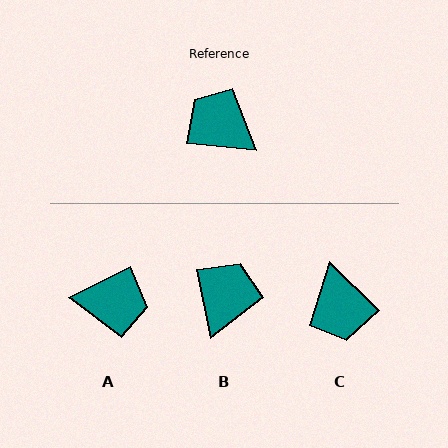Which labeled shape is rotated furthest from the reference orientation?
A, about 148 degrees away.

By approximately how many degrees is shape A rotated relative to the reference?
Approximately 148 degrees clockwise.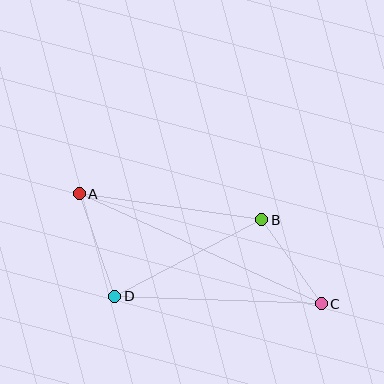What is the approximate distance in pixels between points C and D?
The distance between C and D is approximately 207 pixels.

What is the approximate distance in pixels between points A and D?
The distance between A and D is approximately 108 pixels.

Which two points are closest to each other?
Points B and C are closest to each other.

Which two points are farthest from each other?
Points A and C are farthest from each other.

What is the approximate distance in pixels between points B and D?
The distance between B and D is approximately 166 pixels.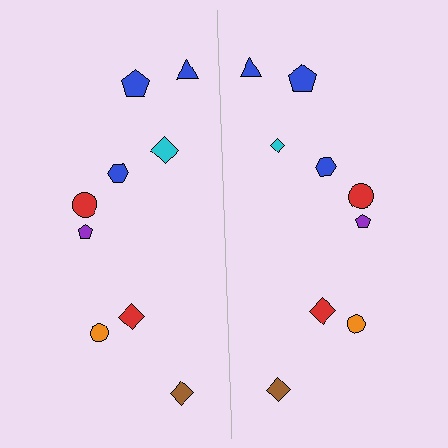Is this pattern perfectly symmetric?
No, the pattern is not perfectly symmetric. The cyan diamond on the right side has a different size than its mirror counterpart.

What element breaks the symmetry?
The cyan diamond on the right side has a different size than its mirror counterpart.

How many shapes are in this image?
There are 18 shapes in this image.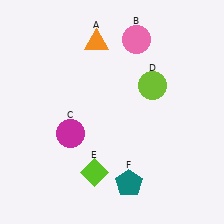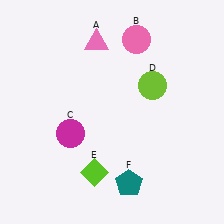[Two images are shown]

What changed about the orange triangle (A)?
In Image 1, A is orange. In Image 2, it changed to pink.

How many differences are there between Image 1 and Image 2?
There is 1 difference between the two images.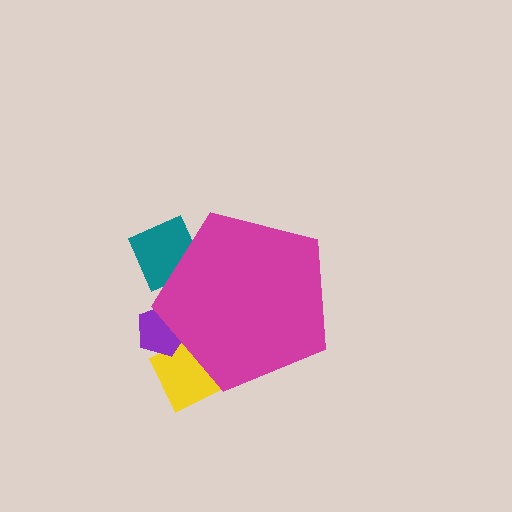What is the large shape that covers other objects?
A magenta pentagon.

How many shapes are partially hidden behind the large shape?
3 shapes are partially hidden.